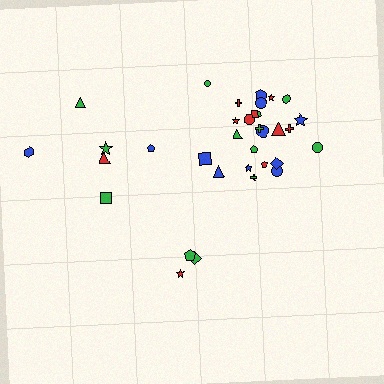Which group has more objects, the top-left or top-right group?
The top-right group.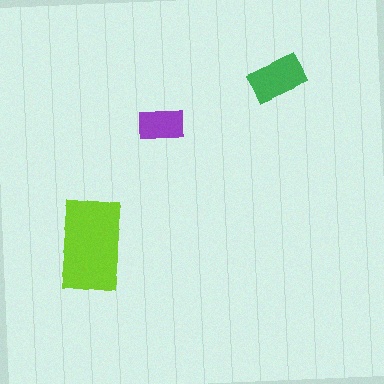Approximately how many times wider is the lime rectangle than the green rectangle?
About 1.5 times wider.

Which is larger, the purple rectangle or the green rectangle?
The green one.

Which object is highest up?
The green rectangle is topmost.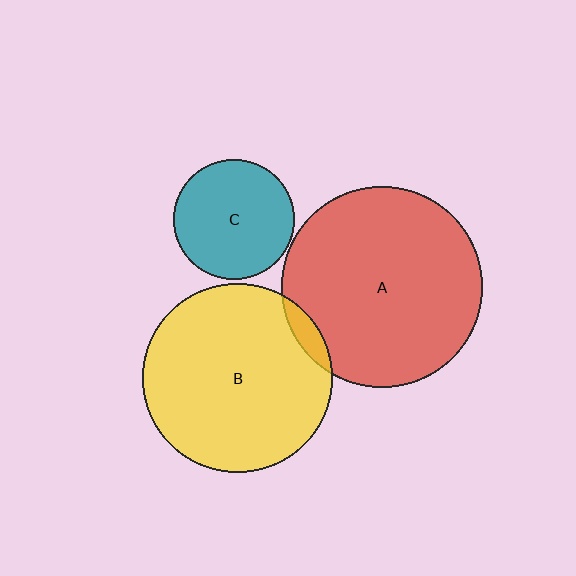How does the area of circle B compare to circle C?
Approximately 2.5 times.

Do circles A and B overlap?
Yes.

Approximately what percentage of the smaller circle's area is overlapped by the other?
Approximately 5%.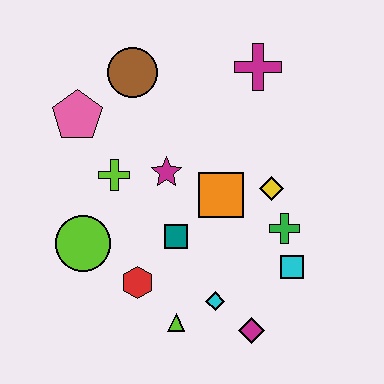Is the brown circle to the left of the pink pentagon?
No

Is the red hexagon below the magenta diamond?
No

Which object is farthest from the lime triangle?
The magenta cross is farthest from the lime triangle.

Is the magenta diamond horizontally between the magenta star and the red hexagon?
No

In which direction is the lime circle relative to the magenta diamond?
The lime circle is to the left of the magenta diamond.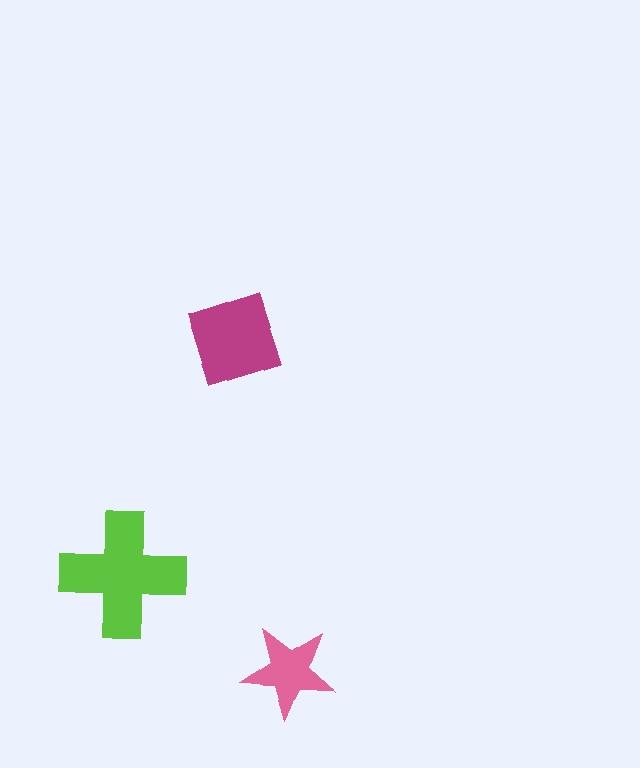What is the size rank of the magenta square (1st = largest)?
2nd.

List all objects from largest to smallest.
The lime cross, the magenta square, the pink star.